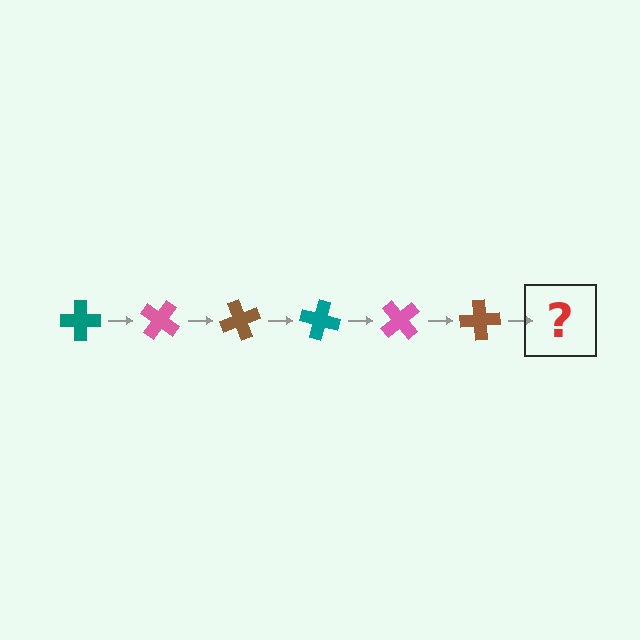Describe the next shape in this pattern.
It should be a teal cross, rotated 210 degrees from the start.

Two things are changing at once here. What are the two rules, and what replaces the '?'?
The two rules are that it rotates 35 degrees each step and the color cycles through teal, pink, and brown. The '?' should be a teal cross, rotated 210 degrees from the start.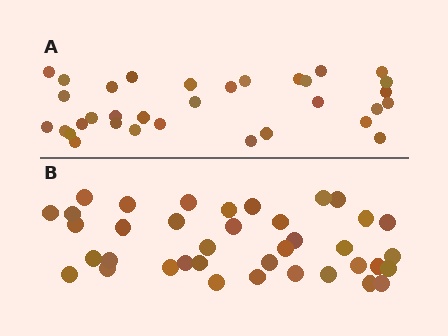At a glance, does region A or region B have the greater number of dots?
Region B (the bottom region) has more dots.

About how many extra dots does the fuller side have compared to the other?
Region B has about 5 more dots than region A.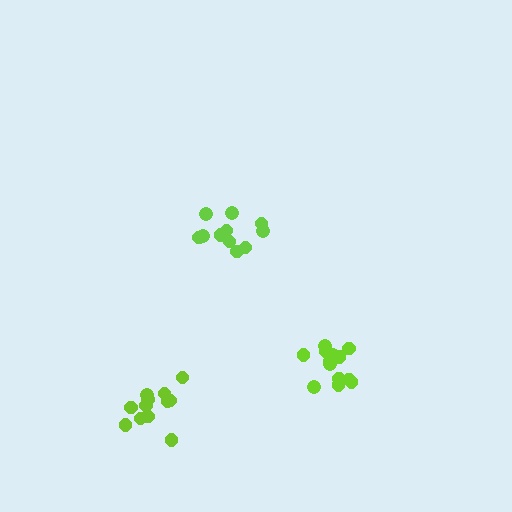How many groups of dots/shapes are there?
There are 3 groups.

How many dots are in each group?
Group 1: 11 dots, Group 2: 12 dots, Group 3: 13 dots (36 total).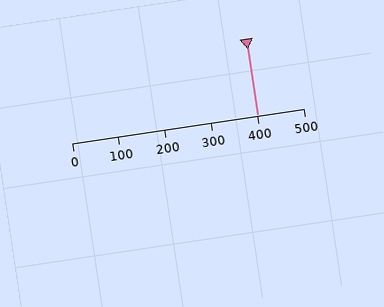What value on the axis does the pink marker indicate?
The marker indicates approximately 400.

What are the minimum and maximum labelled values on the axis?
The axis runs from 0 to 500.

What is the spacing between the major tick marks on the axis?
The major ticks are spaced 100 apart.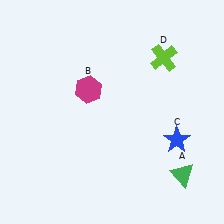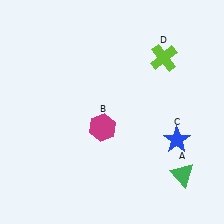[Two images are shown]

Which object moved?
The magenta hexagon (B) moved down.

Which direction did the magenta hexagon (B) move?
The magenta hexagon (B) moved down.